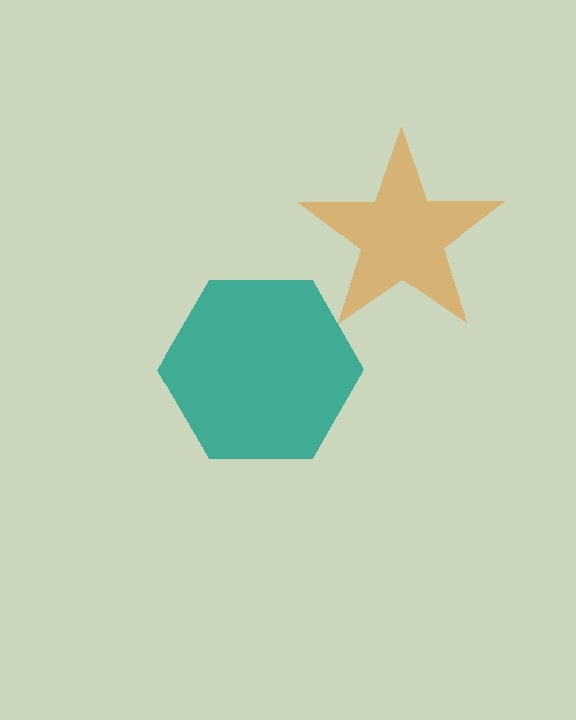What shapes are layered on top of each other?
The layered shapes are: an orange star, a teal hexagon.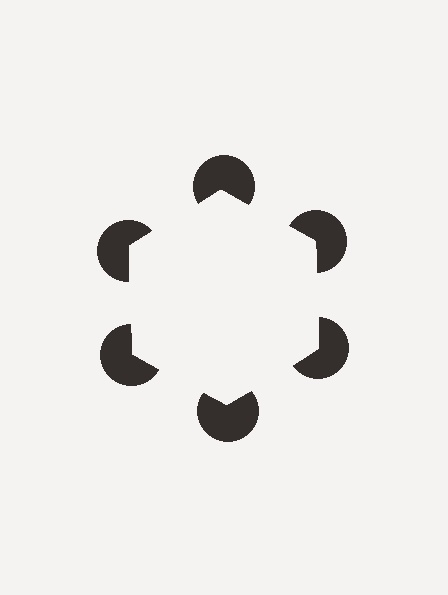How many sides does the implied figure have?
6 sides.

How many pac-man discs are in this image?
There are 6 — one at each vertex of the illusory hexagon.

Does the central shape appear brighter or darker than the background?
It typically appears slightly brighter than the background, even though no actual brightness change is drawn.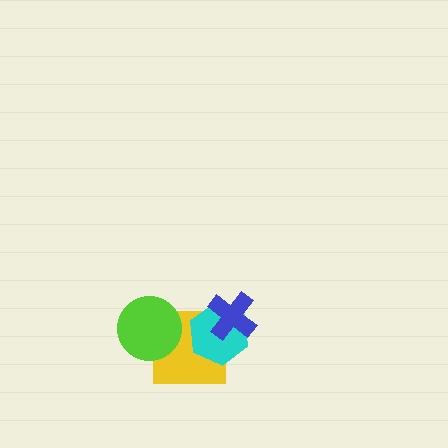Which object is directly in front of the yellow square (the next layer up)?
The cyan hexagon is directly in front of the yellow square.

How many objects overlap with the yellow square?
3 objects overlap with the yellow square.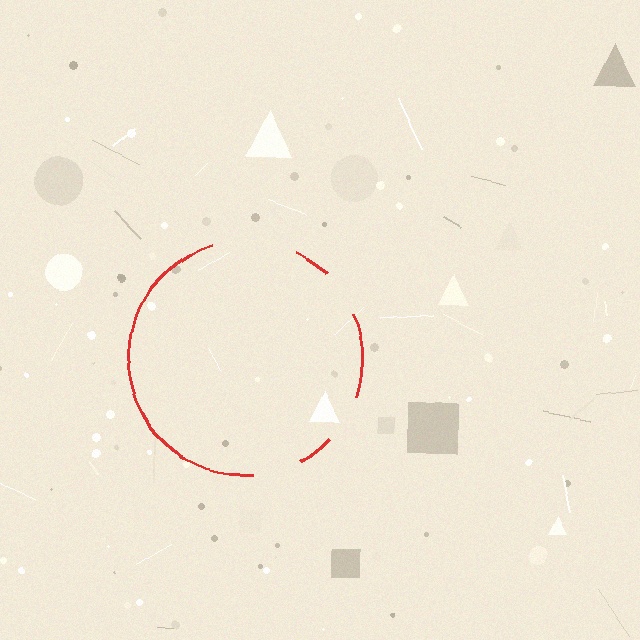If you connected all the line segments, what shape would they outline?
They would outline a circle.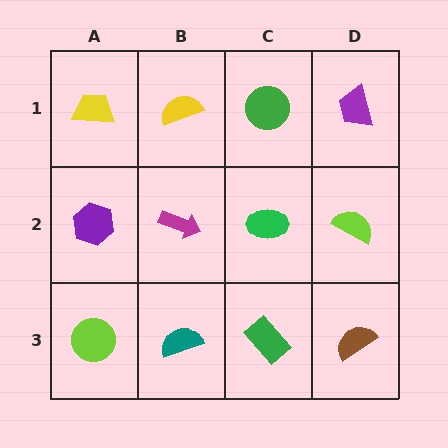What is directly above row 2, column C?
A green circle.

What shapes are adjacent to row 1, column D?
A lime semicircle (row 2, column D), a green circle (row 1, column C).